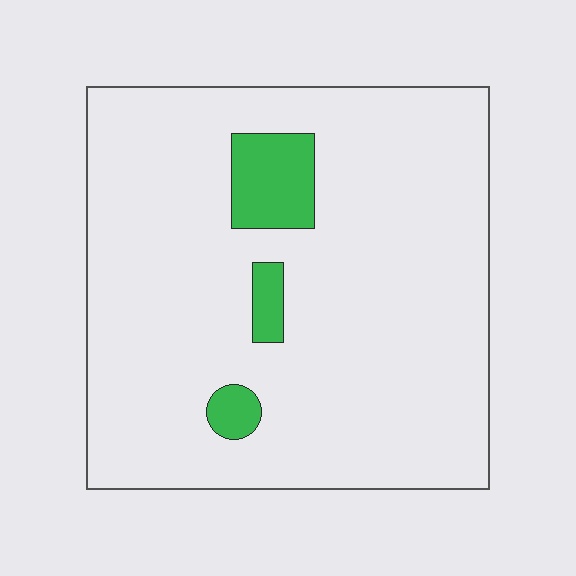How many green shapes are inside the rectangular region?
3.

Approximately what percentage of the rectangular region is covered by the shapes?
Approximately 10%.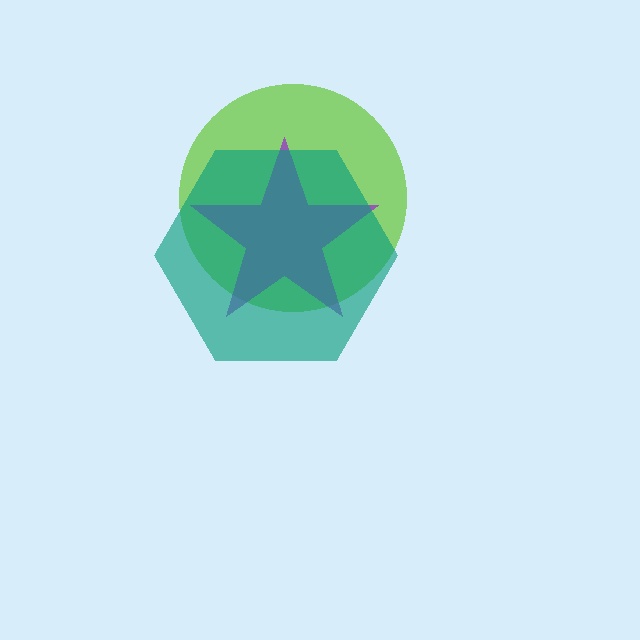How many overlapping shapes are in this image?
There are 3 overlapping shapes in the image.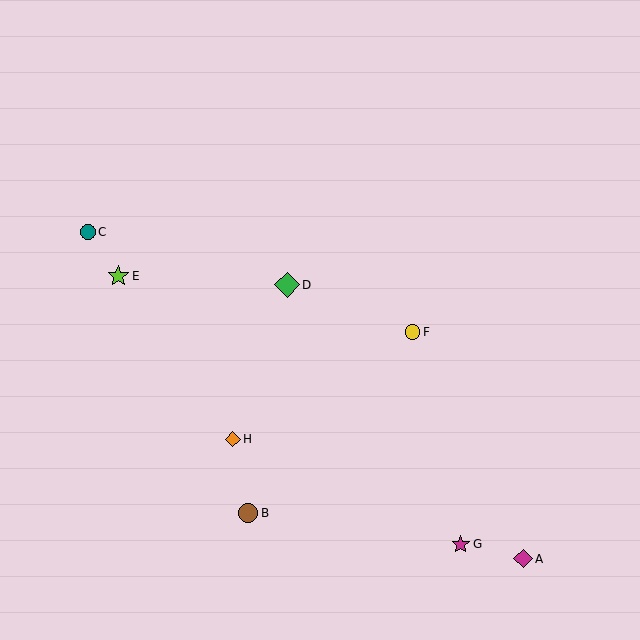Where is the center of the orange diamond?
The center of the orange diamond is at (233, 439).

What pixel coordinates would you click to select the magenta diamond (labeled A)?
Click at (523, 559) to select the magenta diamond A.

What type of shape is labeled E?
Shape E is a lime star.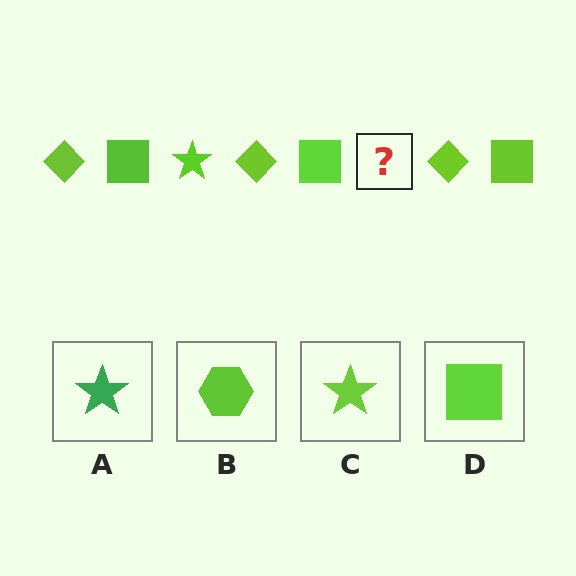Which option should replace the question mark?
Option C.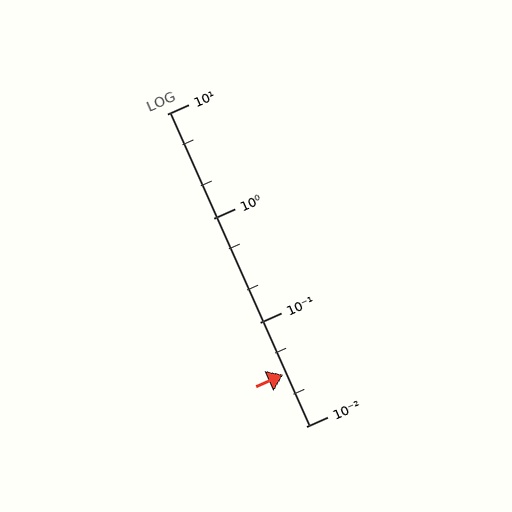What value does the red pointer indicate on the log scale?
The pointer indicates approximately 0.031.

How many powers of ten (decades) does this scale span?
The scale spans 3 decades, from 0.01 to 10.